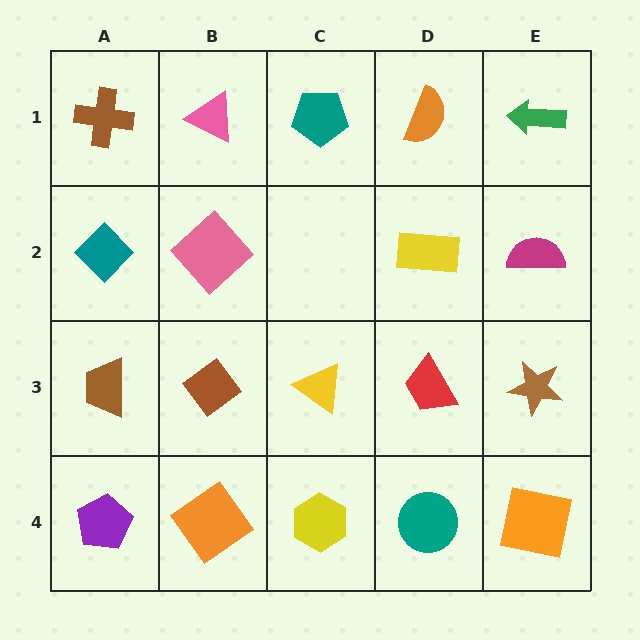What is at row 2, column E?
A magenta semicircle.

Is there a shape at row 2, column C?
No, that cell is empty.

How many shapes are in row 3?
5 shapes.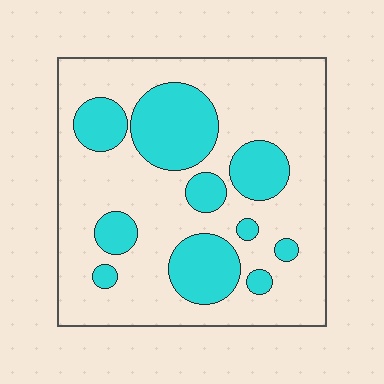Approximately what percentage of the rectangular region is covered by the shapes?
Approximately 30%.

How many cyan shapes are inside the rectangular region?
10.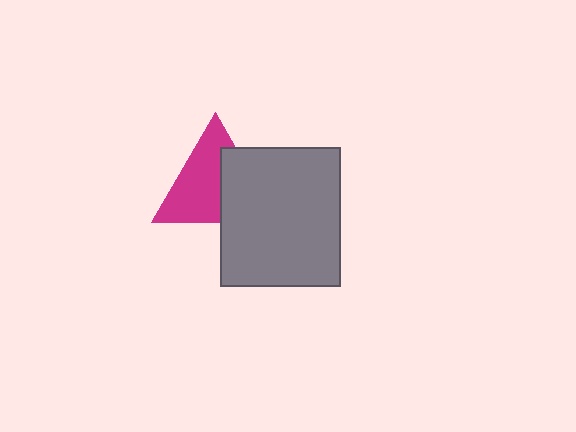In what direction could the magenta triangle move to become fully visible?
The magenta triangle could move left. That would shift it out from behind the gray rectangle entirely.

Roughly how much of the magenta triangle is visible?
About half of it is visible (roughly 60%).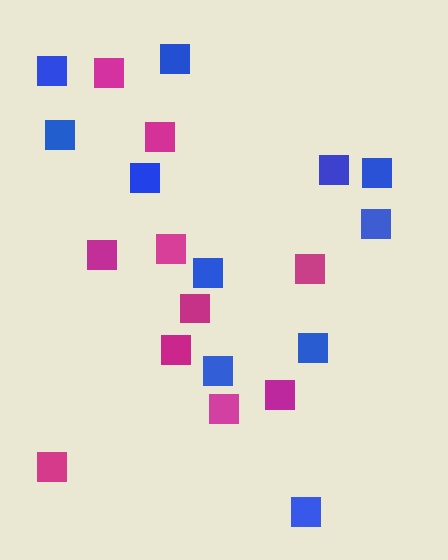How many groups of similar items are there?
There are 2 groups: one group of blue squares (11) and one group of magenta squares (10).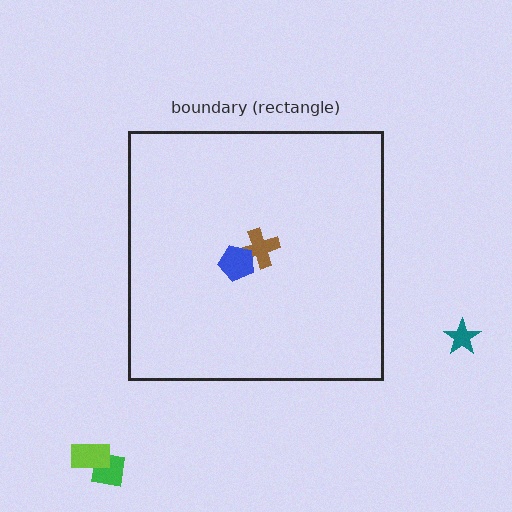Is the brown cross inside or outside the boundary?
Inside.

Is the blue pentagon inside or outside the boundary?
Inside.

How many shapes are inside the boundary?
2 inside, 3 outside.